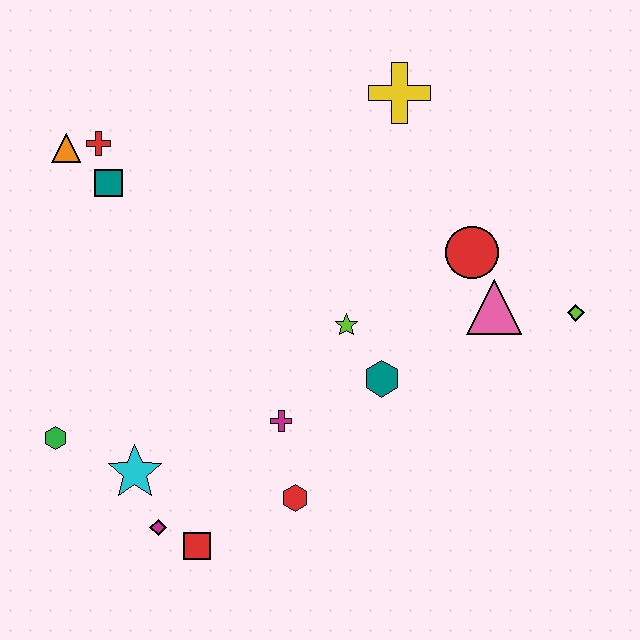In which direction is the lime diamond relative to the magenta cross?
The lime diamond is to the right of the magenta cross.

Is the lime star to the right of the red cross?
Yes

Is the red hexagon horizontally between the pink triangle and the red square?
Yes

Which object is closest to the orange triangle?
The red cross is closest to the orange triangle.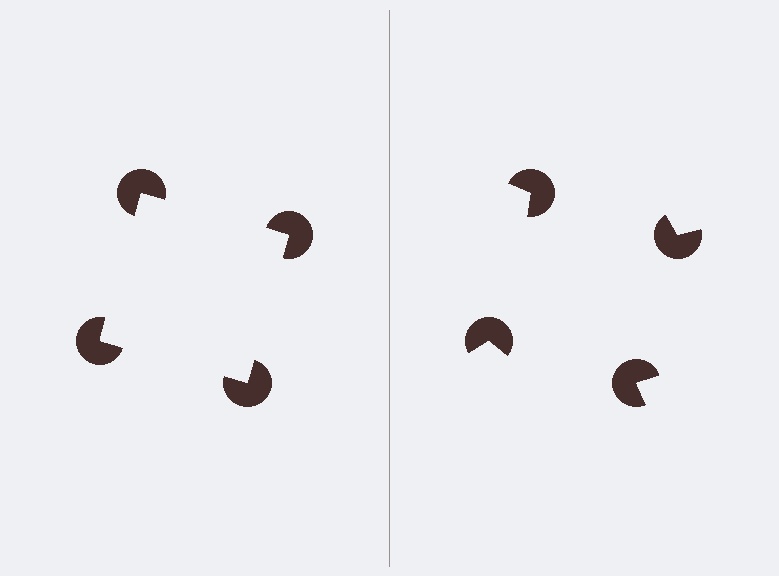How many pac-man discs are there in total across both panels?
8 — 4 on each side.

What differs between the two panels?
The pac-man discs are positioned identically on both sides; only the wedge orientations differ. On the left they align to a square; on the right they are misaligned.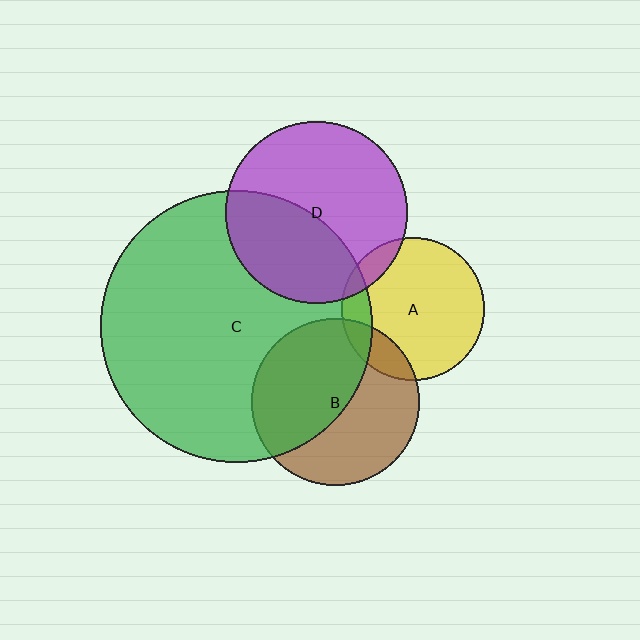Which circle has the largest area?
Circle C (green).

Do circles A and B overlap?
Yes.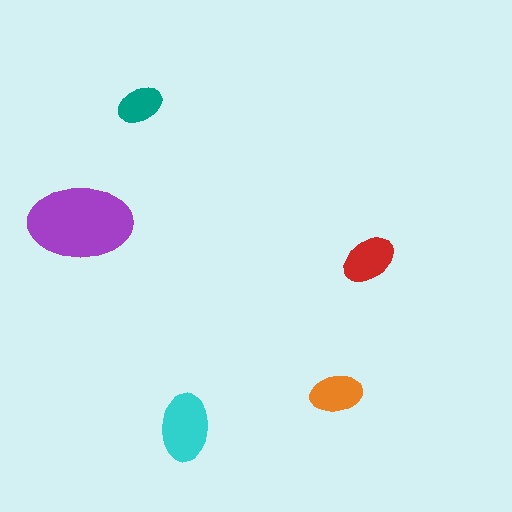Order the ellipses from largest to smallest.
the purple one, the cyan one, the red one, the orange one, the teal one.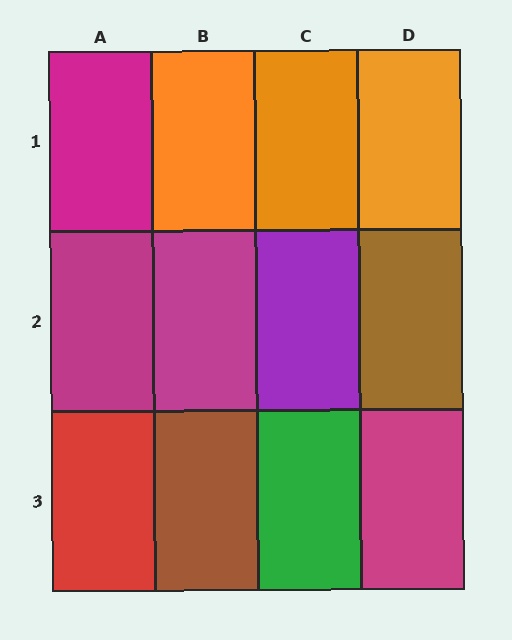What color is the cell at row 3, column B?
Brown.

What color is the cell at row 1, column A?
Magenta.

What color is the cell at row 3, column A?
Red.